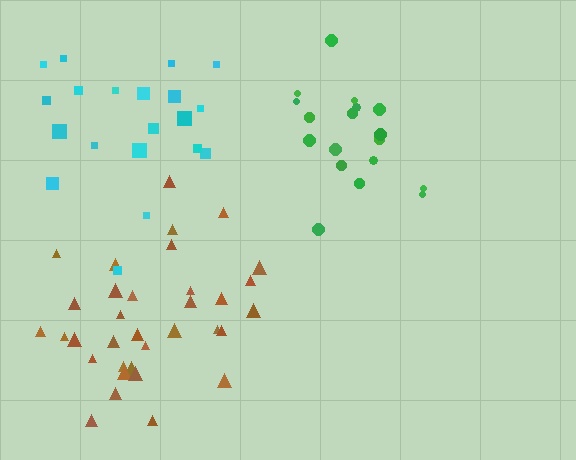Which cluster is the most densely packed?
Brown.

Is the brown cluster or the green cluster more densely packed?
Brown.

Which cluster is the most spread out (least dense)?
Cyan.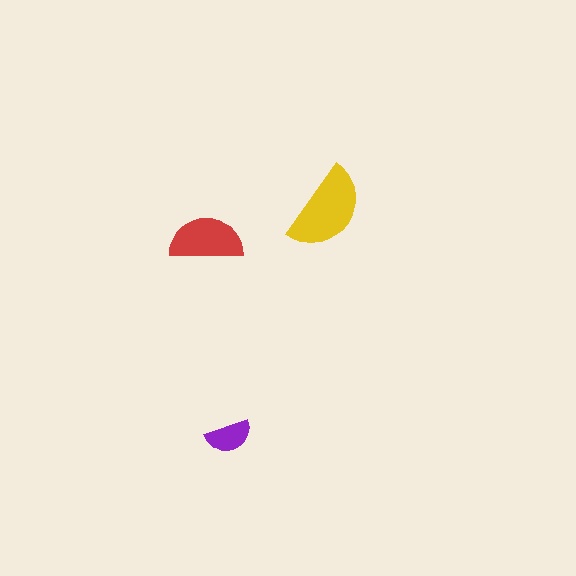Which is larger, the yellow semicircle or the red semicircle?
The yellow one.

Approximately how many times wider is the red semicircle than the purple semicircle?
About 1.5 times wider.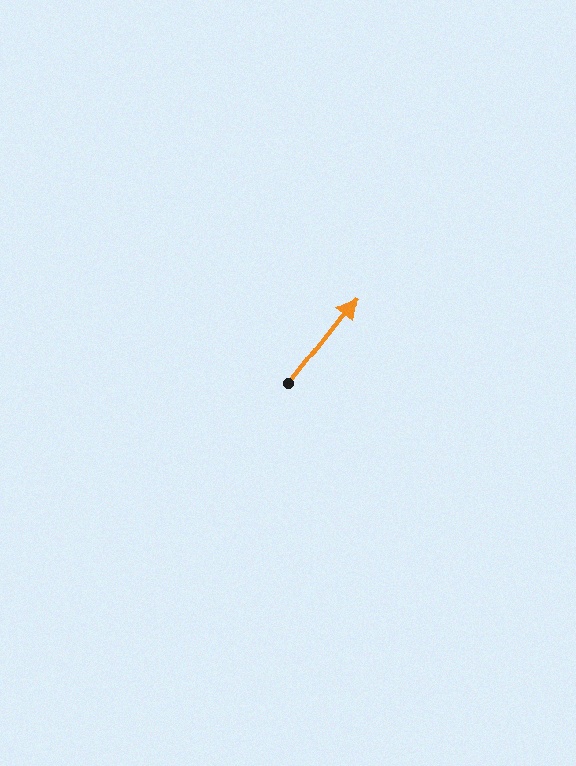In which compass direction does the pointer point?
Northeast.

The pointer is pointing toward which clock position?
Roughly 1 o'clock.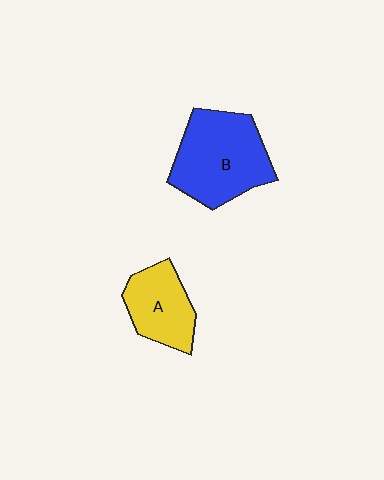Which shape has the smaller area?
Shape A (yellow).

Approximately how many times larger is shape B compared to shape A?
Approximately 1.6 times.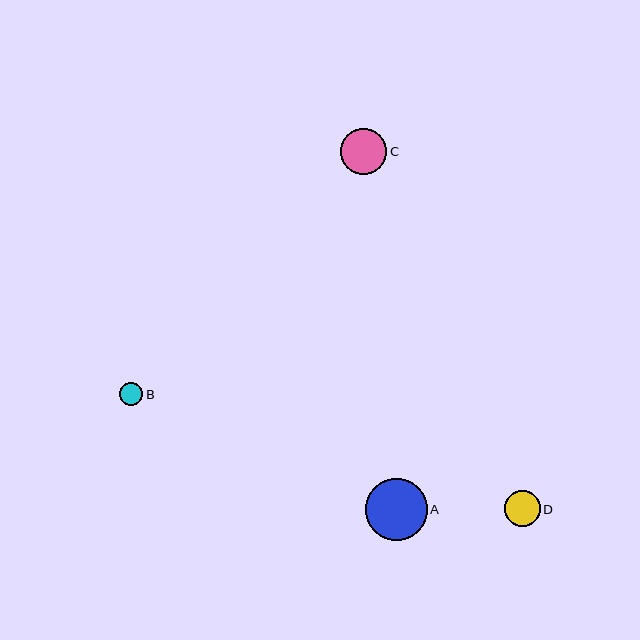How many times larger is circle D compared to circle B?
Circle D is approximately 1.5 times the size of circle B.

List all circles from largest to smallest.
From largest to smallest: A, C, D, B.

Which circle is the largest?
Circle A is the largest with a size of approximately 62 pixels.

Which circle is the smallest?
Circle B is the smallest with a size of approximately 23 pixels.